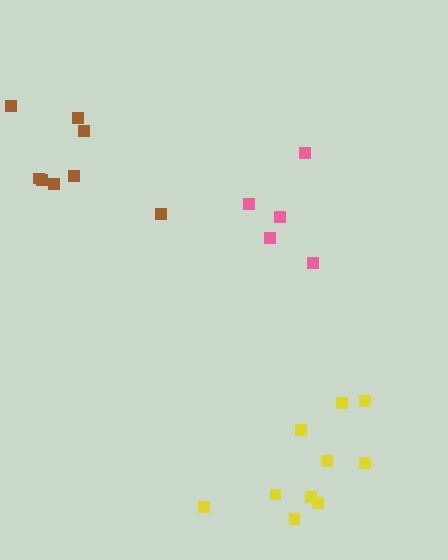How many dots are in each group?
Group 1: 10 dots, Group 2: 5 dots, Group 3: 8 dots (23 total).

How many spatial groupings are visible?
There are 3 spatial groupings.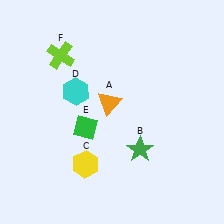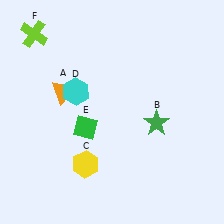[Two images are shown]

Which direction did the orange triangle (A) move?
The orange triangle (A) moved left.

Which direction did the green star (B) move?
The green star (B) moved up.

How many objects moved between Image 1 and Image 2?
3 objects moved between the two images.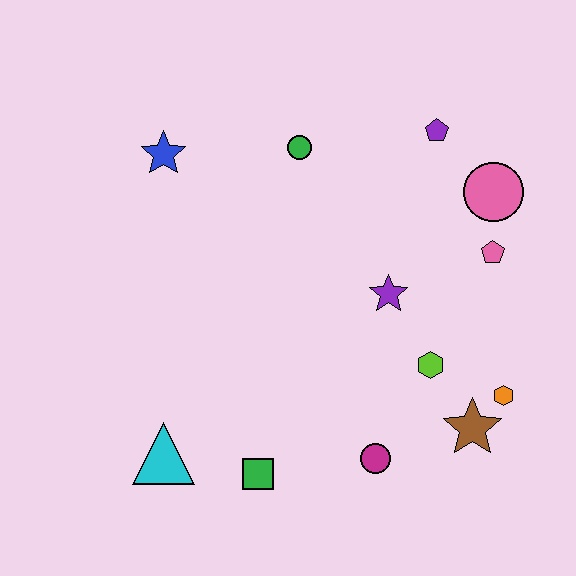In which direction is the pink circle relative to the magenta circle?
The pink circle is above the magenta circle.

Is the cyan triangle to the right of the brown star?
No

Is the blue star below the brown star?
No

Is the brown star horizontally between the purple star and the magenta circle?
No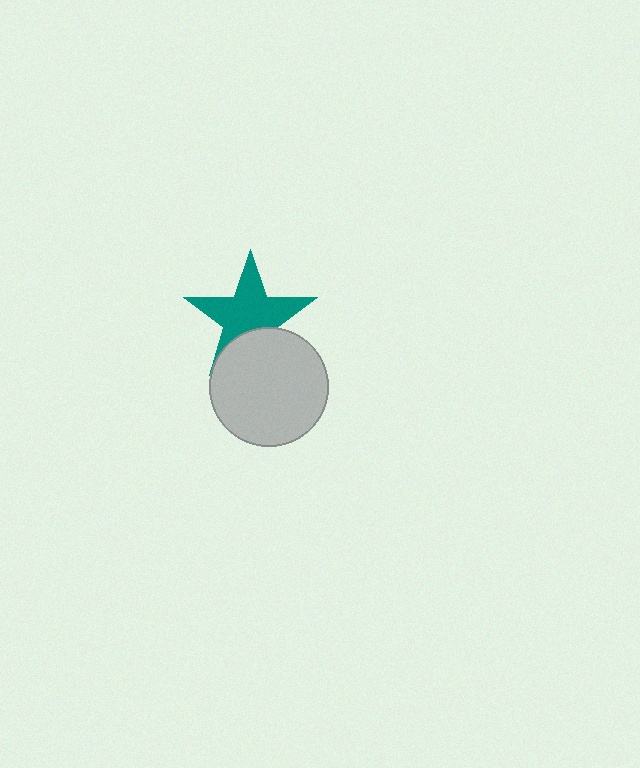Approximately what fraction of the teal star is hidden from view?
Roughly 30% of the teal star is hidden behind the light gray circle.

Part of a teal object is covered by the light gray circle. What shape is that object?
It is a star.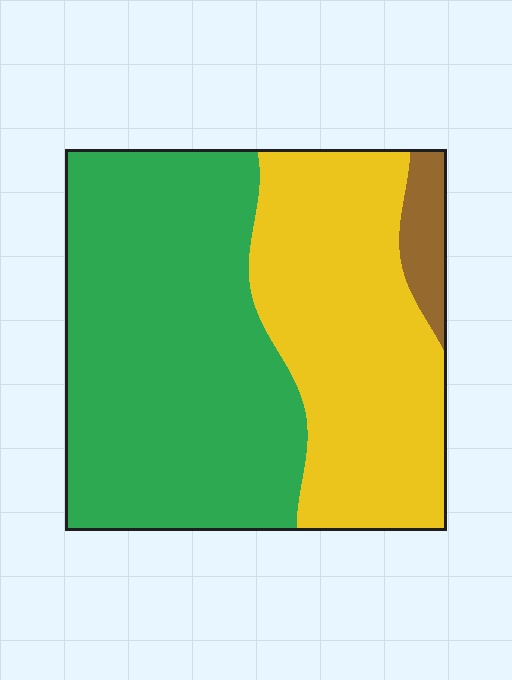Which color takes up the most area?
Green, at roughly 55%.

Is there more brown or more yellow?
Yellow.